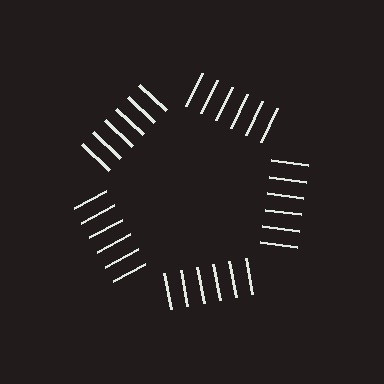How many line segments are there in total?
30 — 6 along each of the 5 edges.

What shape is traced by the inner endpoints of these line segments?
An illusory pentagon — the line segments terminate on its edges but no continuous stroke is drawn.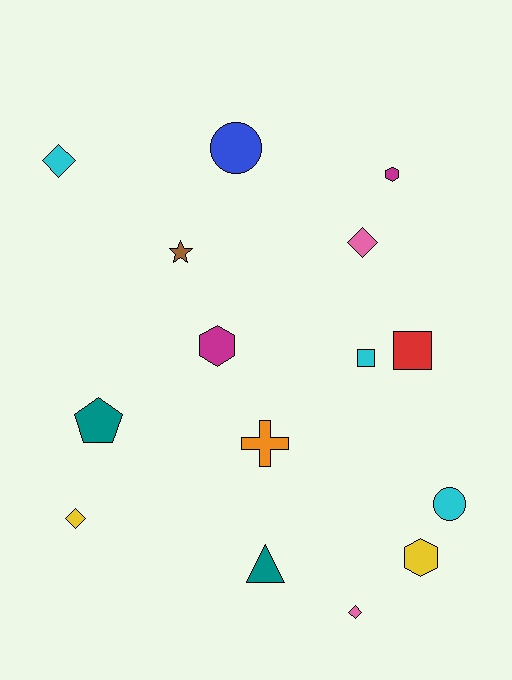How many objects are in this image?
There are 15 objects.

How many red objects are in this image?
There is 1 red object.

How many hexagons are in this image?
There are 3 hexagons.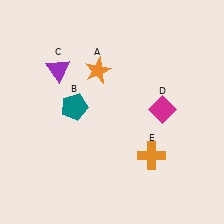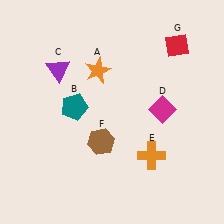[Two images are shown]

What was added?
A brown hexagon (F), a red diamond (G) were added in Image 2.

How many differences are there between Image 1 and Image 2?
There are 2 differences between the two images.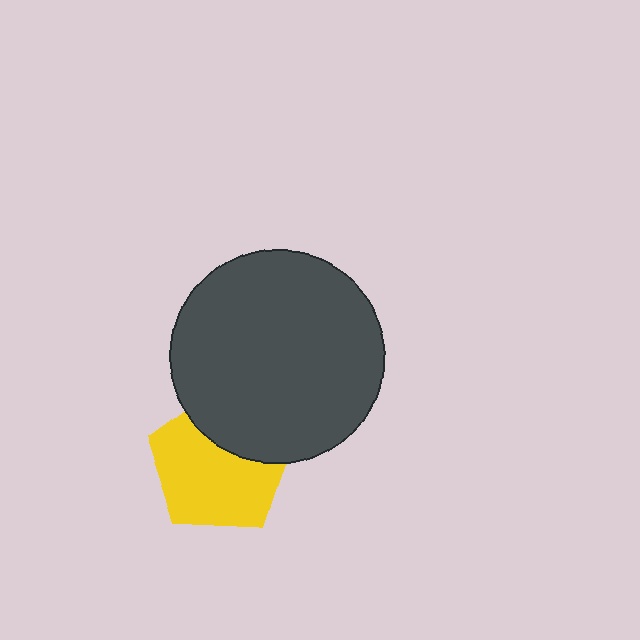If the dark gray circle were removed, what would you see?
You would see the complete yellow pentagon.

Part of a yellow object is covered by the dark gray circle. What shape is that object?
It is a pentagon.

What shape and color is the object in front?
The object in front is a dark gray circle.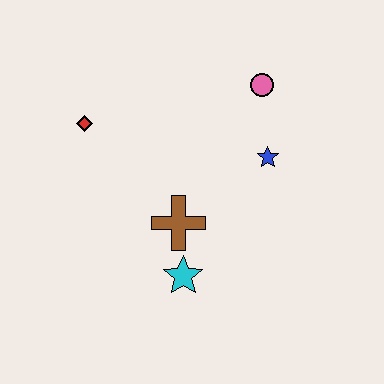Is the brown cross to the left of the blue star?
Yes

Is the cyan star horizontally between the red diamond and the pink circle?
Yes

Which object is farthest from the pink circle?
The cyan star is farthest from the pink circle.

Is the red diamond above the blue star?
Yes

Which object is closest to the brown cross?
The cyan star is closest to the brown cross.